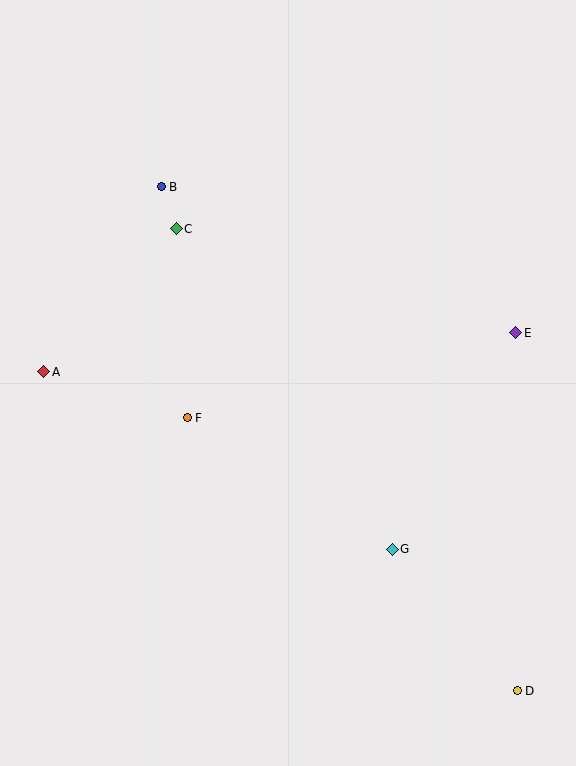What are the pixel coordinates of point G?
Point G is at (392, 549).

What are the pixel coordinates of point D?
Point D is at (517, 691).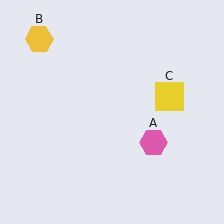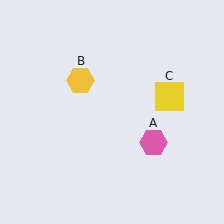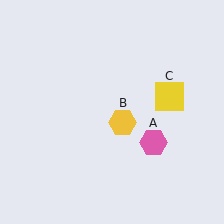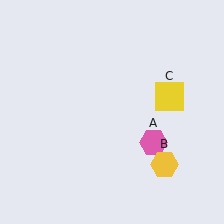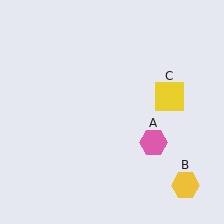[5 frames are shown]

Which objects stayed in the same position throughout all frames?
Pink hexagon (object A) and yellow square (object C) remained stationary.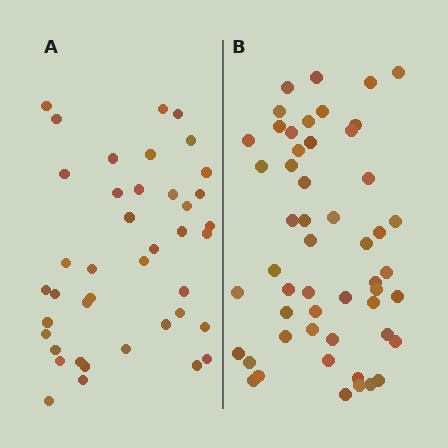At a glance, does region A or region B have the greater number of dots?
Region B (the right region) has more dots.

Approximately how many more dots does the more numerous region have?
Region B has roughly 12 or so more dots than region A.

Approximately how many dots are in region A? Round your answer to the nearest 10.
About 40 dots. (The exact count is 41, which rounds to 40.)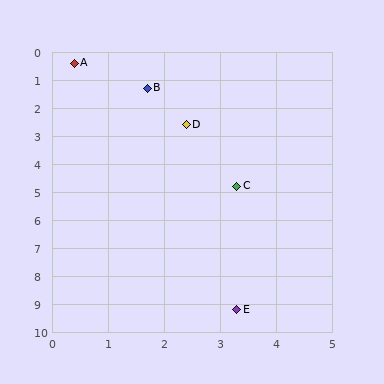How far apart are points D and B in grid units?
Points D and B are about 1.5 grid units apart.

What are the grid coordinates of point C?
Point C is at approximately (3.3, 4.8).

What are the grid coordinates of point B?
Point B is at approximately (1.7, 1.3).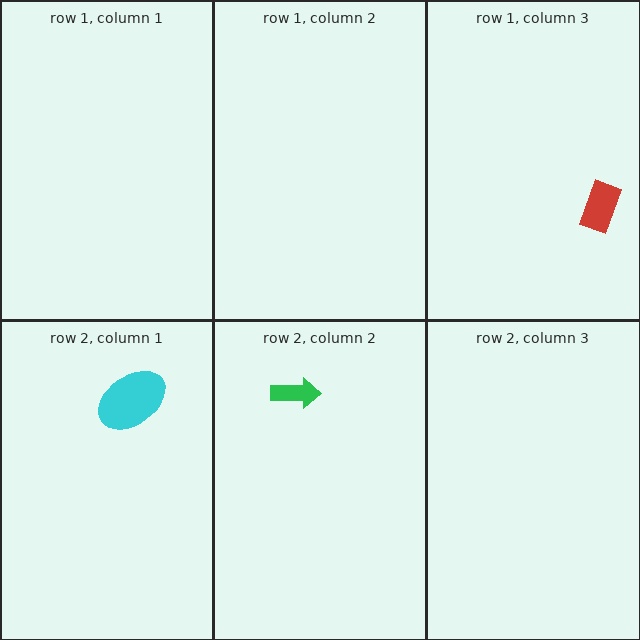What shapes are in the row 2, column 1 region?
The cyan ellipse.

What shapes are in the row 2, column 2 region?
The green arrow.